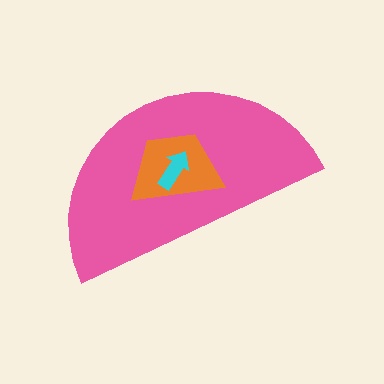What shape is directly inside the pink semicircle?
The orange trapezoid.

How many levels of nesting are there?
3.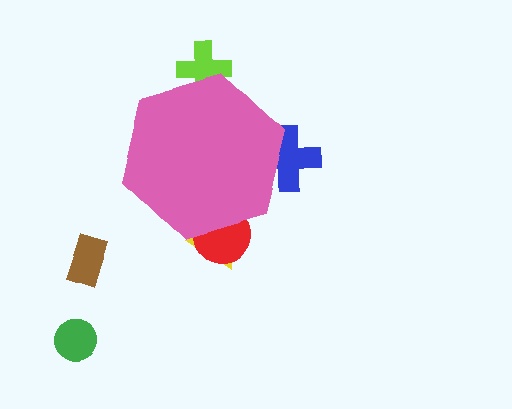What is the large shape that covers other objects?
A pink hexagon.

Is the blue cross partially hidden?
Yes, the blue cross is partially hidden behind the pink hexagon.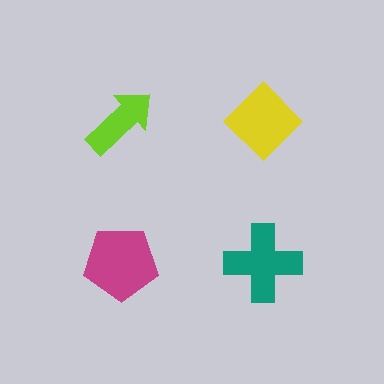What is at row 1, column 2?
A yellow diamond.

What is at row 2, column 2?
A teal cross.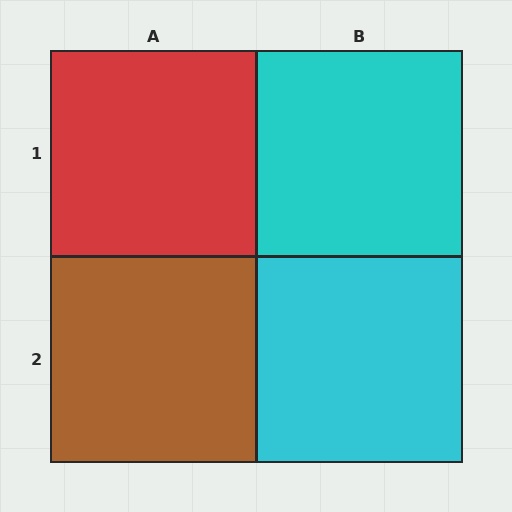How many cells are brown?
1 cell is brown.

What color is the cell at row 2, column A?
Brown.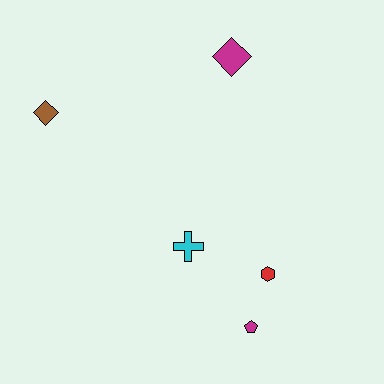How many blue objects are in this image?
There are no blue objects.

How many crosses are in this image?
There is 1 cross.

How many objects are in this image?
There are 5 objects.